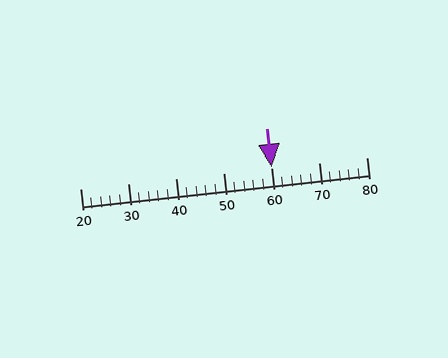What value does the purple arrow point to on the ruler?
The purple arrow points to approximately 60.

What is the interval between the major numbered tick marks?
The major tick marks are spaced 10 units apart.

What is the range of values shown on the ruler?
The ruler shows values from 20 to 80.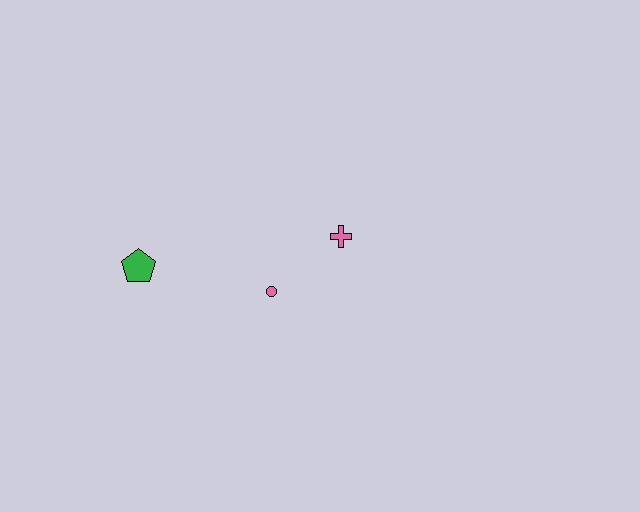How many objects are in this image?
There are 3 objects.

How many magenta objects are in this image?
There are no magenta objects.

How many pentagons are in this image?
There is 1 pentagon.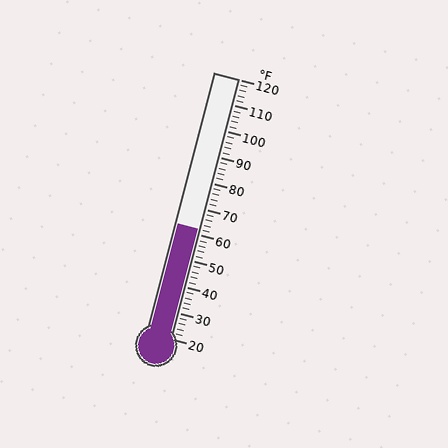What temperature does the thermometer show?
The thermometer shows approximately 62°F.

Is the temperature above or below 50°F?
The temperature is above 50°F.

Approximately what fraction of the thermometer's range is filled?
The thermometer is filled to approximately 40% of its range.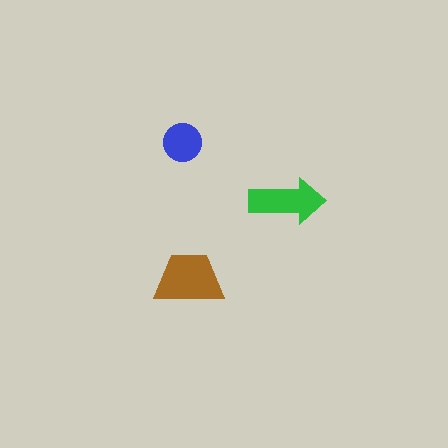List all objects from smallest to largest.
The blue circle, the green arrow, the brown trapezoid.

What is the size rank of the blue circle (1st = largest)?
3rd.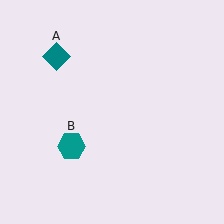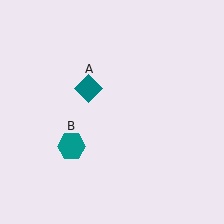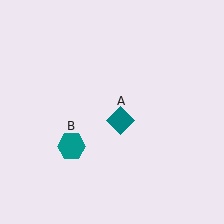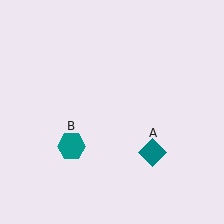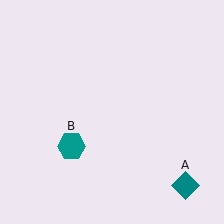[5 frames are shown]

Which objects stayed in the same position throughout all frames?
Teal hexagon (object B) remained stationary.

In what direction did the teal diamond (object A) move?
The teal diamond (object A) moved down and to the right.